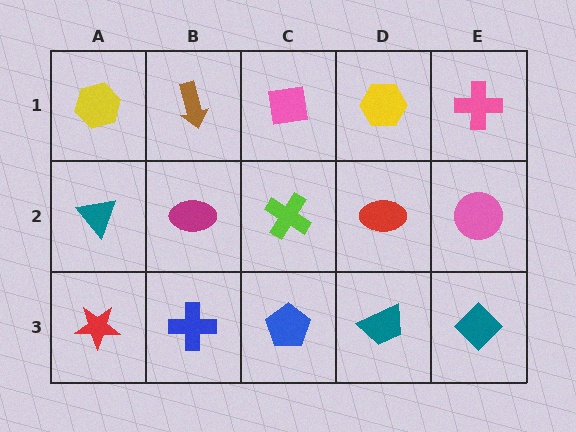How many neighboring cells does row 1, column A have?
2.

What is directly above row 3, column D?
A red ellipse.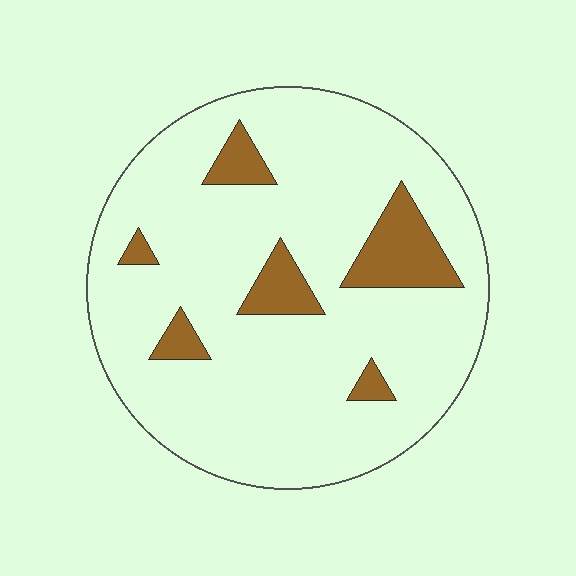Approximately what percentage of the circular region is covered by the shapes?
Approximately 15%.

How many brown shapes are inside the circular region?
6.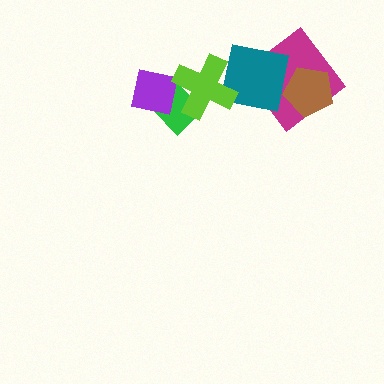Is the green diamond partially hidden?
Yes, it is partially covered by another shape.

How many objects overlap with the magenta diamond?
2 objects overlap with the magenta diamond.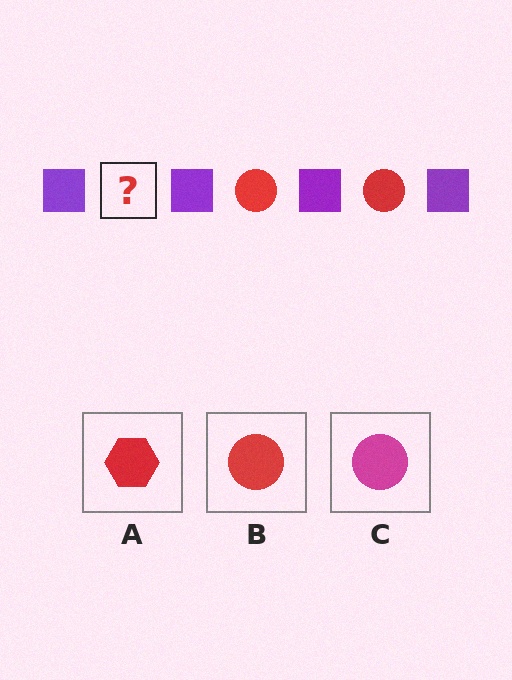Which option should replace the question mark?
Option B.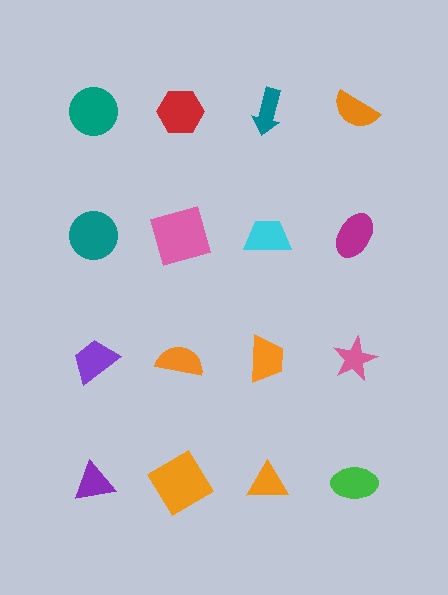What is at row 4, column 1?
A purple triangle.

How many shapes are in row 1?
4 shapes.